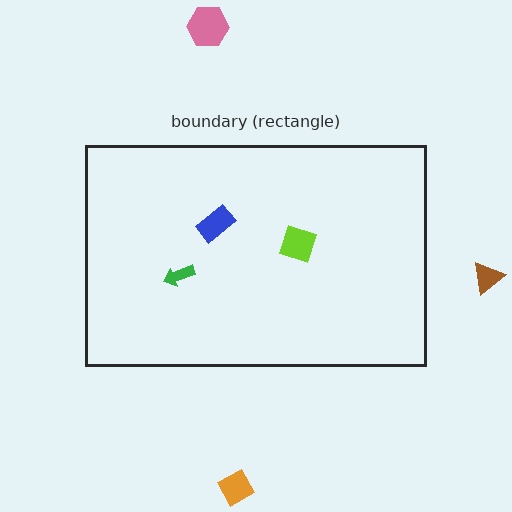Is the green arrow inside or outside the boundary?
Inside.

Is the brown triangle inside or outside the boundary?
Outside.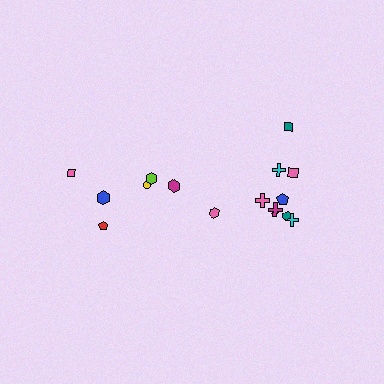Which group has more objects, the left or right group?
The right group.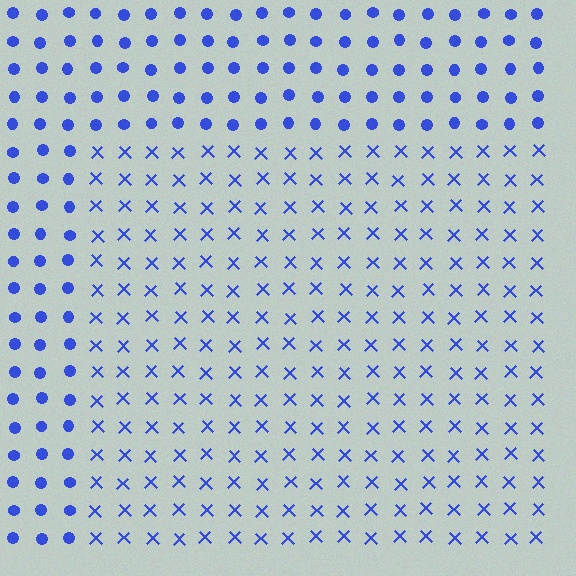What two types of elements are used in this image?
The image uses X marks inside the rectangle region and circles outside it.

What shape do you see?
I see a rectangle.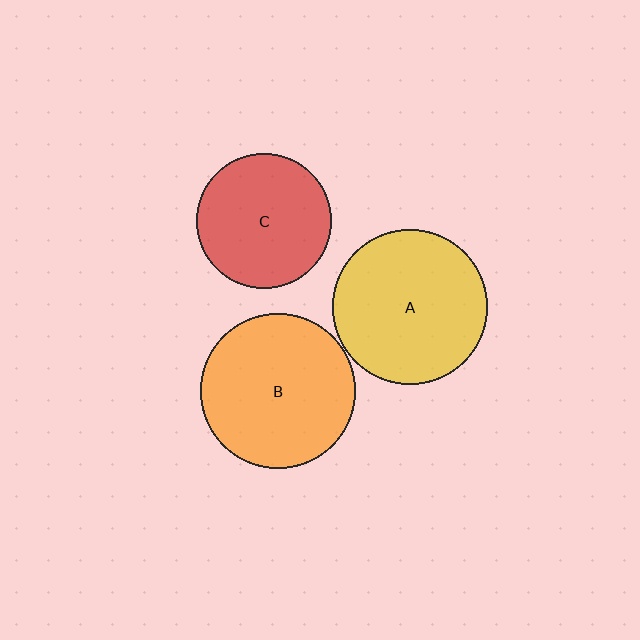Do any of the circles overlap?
No, none of the circles overlap.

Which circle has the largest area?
Circle B (orange).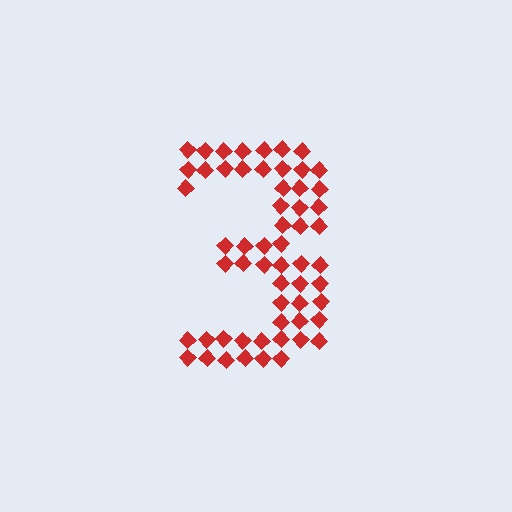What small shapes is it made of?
It is made of small diamonds.